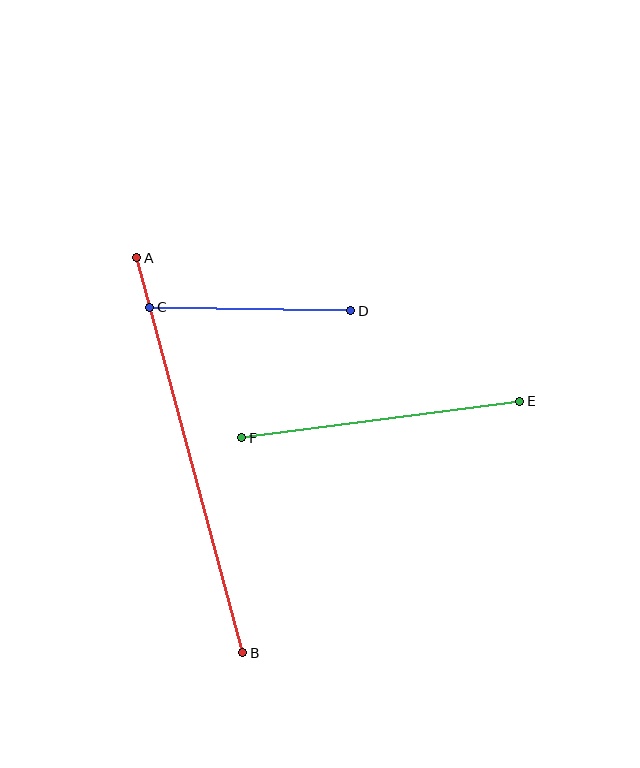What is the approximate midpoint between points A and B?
The midpoint is at approximately (190, 455) pixels.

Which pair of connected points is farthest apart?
Points A and B are farthest apart.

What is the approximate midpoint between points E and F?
The midpoint is at approximately (381, 419) pixels.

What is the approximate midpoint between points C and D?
The midpoint is at approximately (250, 309) pixels.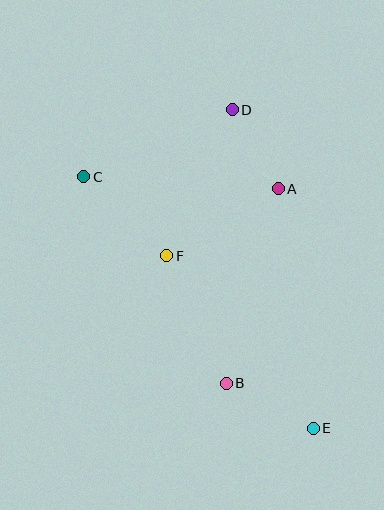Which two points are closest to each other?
Points A and D are closest to each other.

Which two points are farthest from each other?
Points C and E are farthest from each other.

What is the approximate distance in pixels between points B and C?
The distance between B and C is approximately 251 pixels.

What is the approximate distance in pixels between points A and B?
The distance between A and B is approximately 201 pixels.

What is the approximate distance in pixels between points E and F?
The distance between E and F is approximately 226 pixels.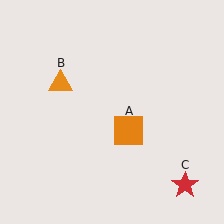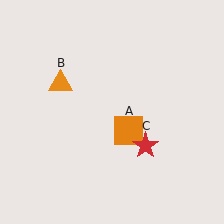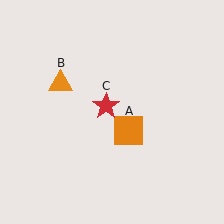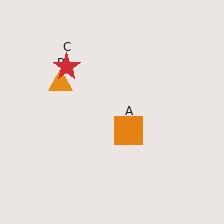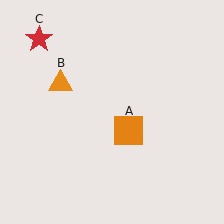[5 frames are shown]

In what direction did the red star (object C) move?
The red star (object C) moved up and to the left.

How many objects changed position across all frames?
1 object changed position: red star (object C).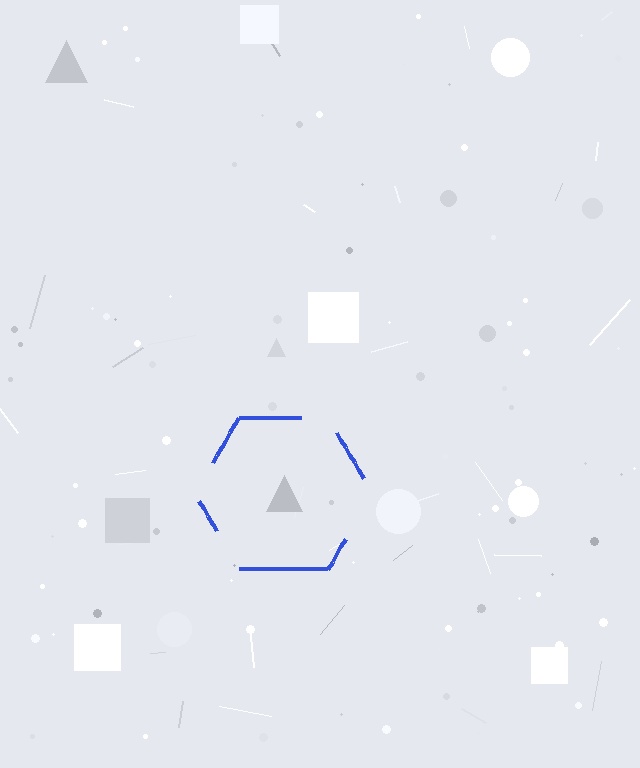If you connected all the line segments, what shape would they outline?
They would outline a hexagon.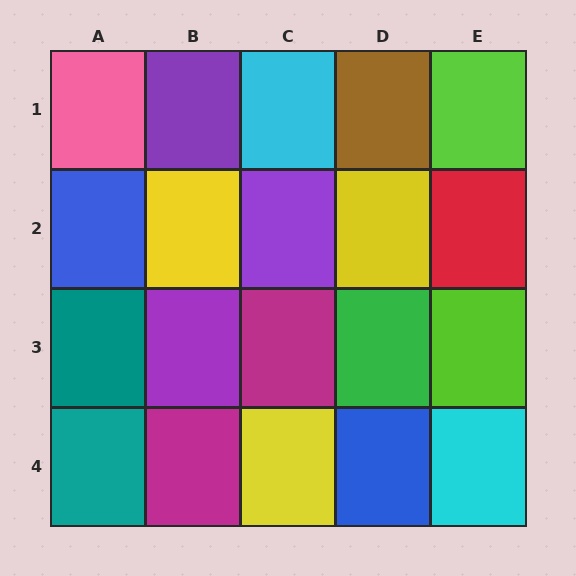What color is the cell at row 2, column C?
Purple.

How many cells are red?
1 cell is red.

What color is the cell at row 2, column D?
Yellow.